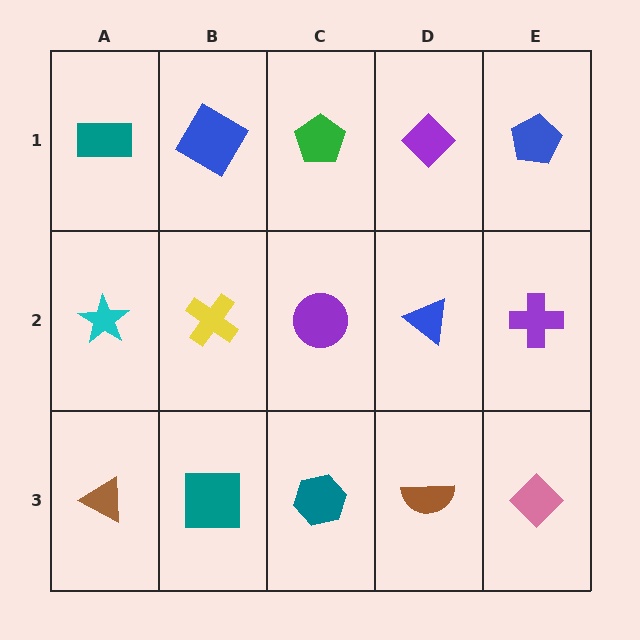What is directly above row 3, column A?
A cyan star.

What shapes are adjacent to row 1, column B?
A yellow cross (row 2, column B), a teal rectangle (row 1, column A), a green pentagon (row 1, column C).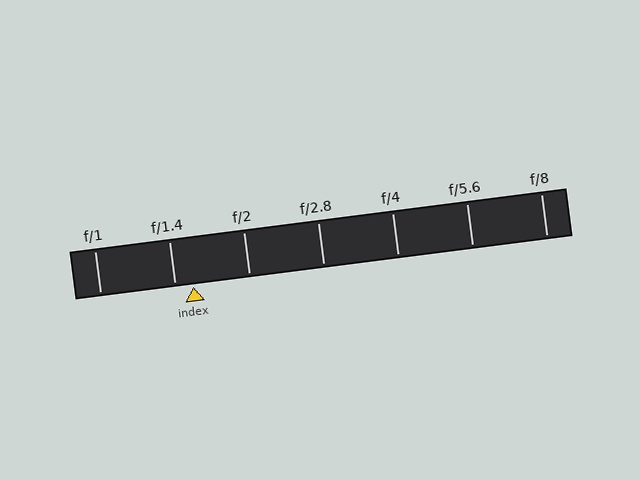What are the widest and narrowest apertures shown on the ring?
The widest aperture shown is f/1 and the narrowest is f/8.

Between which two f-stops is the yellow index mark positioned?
The index mark is between f/1.4 and f/2.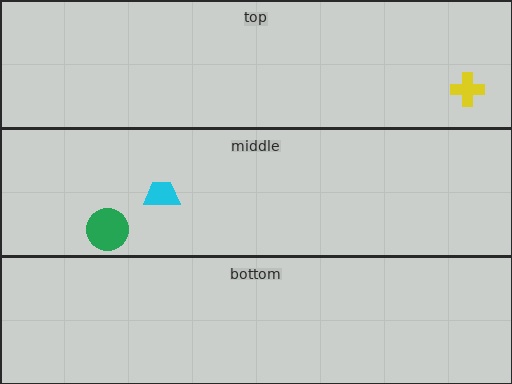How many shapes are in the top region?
1.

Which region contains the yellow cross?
The top region.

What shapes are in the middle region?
The cyan trapezoid, the green circle.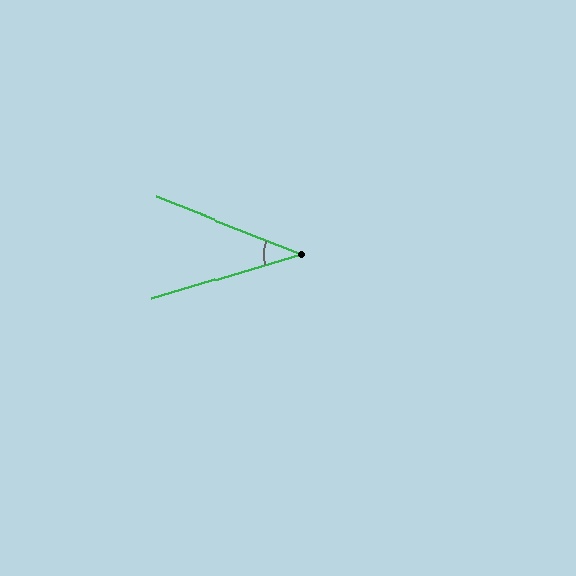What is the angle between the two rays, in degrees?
Approximately 38 degrees.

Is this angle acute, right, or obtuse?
It is acute.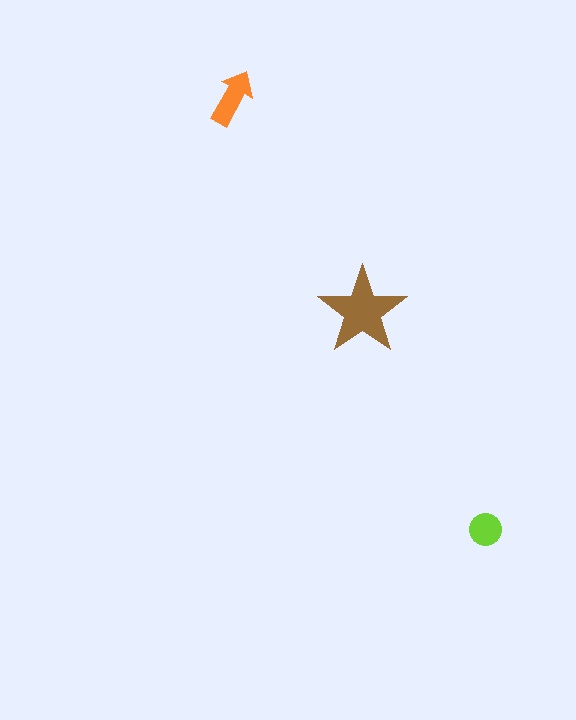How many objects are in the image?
There are 3 objects in the image.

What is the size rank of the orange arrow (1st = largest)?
2nd.